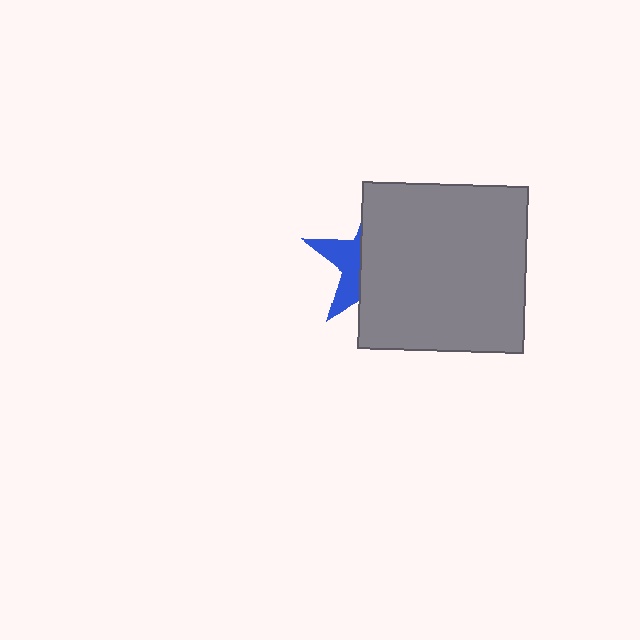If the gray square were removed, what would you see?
You would see the complete blue star.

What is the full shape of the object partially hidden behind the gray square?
The partially hidden object is a blue star.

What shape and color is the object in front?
The object in front is a gray square.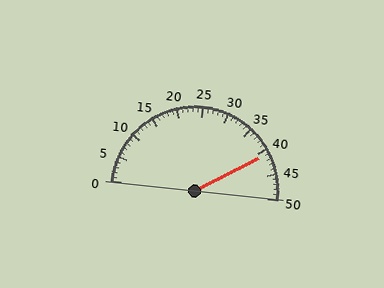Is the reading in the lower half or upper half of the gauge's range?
The reading is in the upper half of the range (0 to 50).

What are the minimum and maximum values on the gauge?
The gauge ranges from 0 to 50.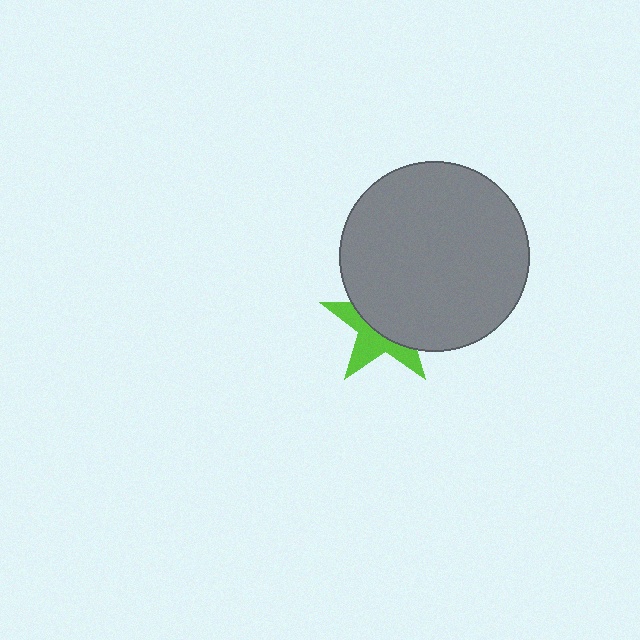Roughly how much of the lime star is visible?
A small part of it is visible (roughly 42%).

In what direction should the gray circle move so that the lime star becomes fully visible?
The gray circle should move toward the upper-right. That is the shortest direction to clear the overlap and leave the lime star fully visible.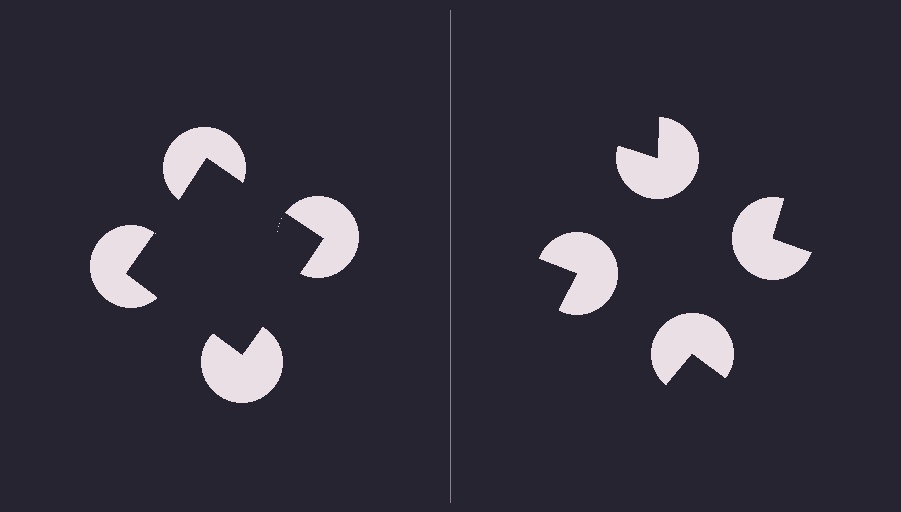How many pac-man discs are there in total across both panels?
8 — 4 on each side.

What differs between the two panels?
The pac-man discs are positioned identically on both sides; only the wedge orientations differ. On the left they align to a square; on the right they are misaligned.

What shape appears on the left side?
An illusory square.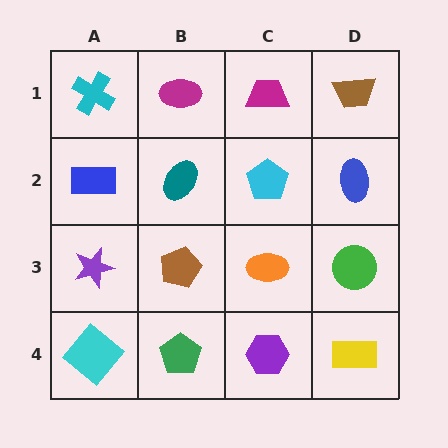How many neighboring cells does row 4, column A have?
2.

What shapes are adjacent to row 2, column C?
A magenta trapezoid (row 1, column C), an orange ellipse (row 3, column C), a teal ellipse (row 2, column B), a blue ellipse (row 2, column D).